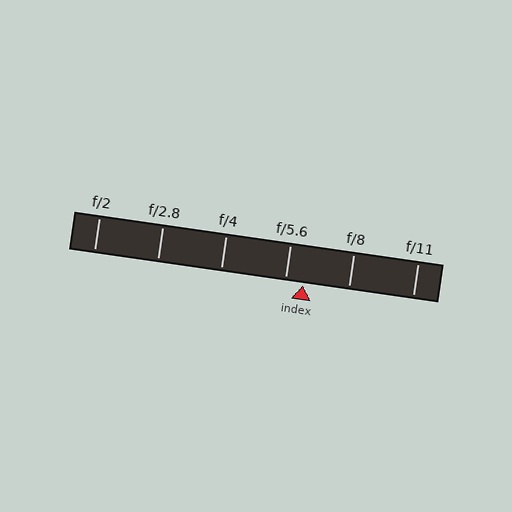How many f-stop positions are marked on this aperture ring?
There are 6 f-stop positions marked.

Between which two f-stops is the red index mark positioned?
The index mark is between f/5.6 and f/8.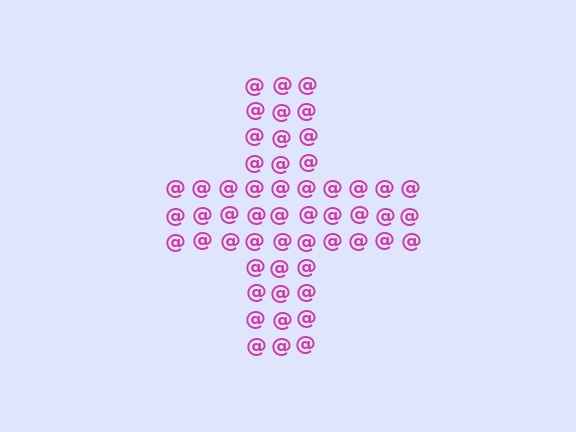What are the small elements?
The small elements are at signs.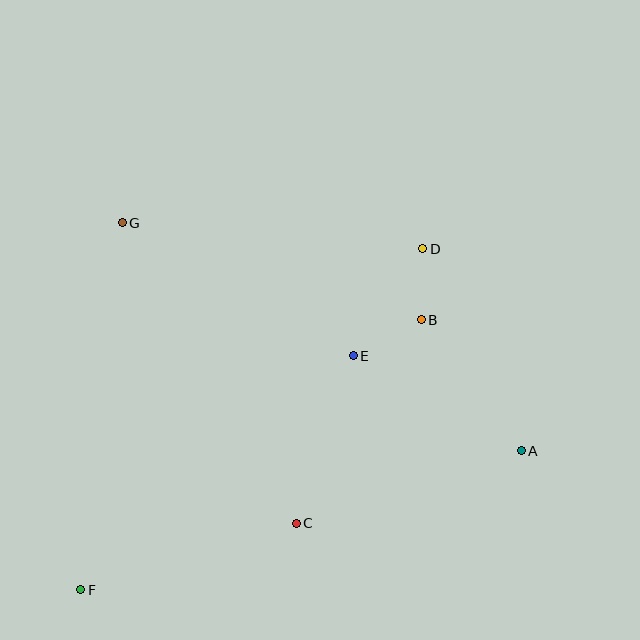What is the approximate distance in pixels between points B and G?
The distance between B and G is approximately 314 pixels.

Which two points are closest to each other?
Points B and D are closest to each other.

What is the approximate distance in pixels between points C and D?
The distance between C and D is approximately 302 pixels.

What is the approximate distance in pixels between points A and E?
The distance between A and E is approximately 193 pixels.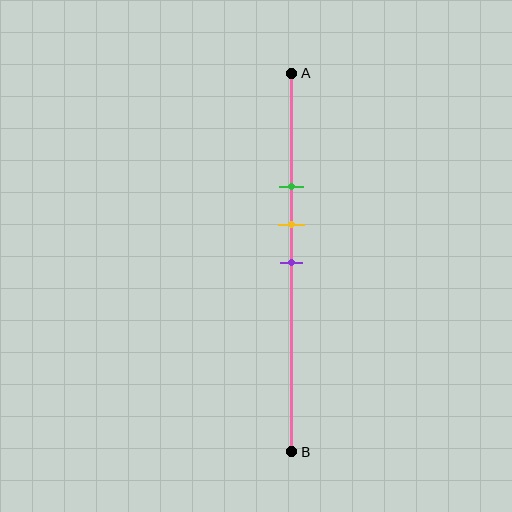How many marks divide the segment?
There are 3 marks dividing the segment.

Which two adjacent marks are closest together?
The yellow and purple marks are the closest adjacent pair.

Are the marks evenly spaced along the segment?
Yes, the marks are approximately evenly spaced.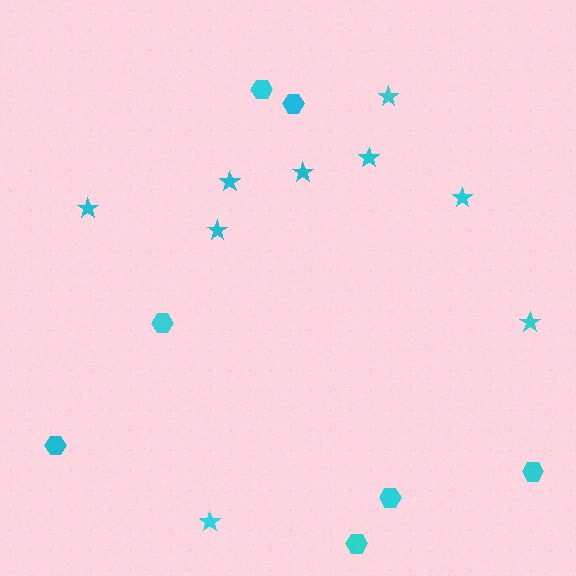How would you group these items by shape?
There are 2 groups: one group of stars (9) and one group of hexagons (7).